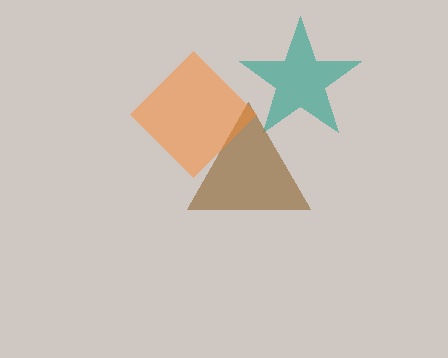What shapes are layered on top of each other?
The layered shapes are: a teal star, a brown triangle, an orange diamond.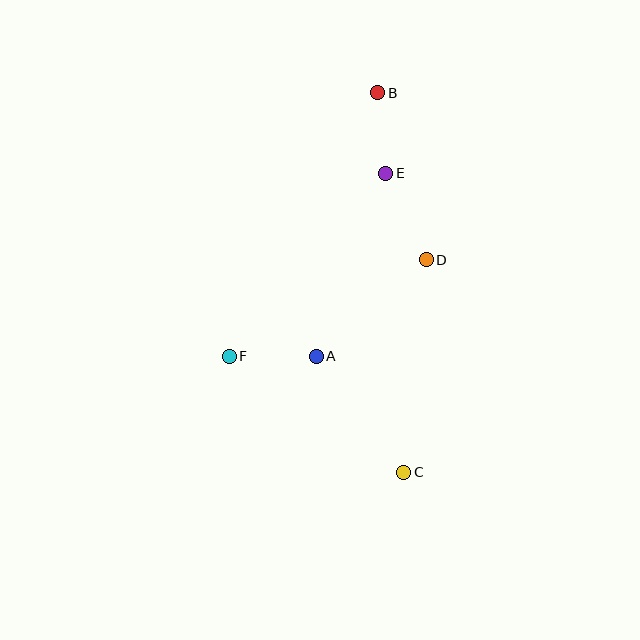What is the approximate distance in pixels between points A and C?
The distance between A and C is approximately 145 pixels.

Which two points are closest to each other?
Points B and E are closest to each other.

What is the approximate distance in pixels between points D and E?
The distance between D and E is approximately 95 pixels.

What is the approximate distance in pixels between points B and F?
The distance between B and F is approximately 302 pixels.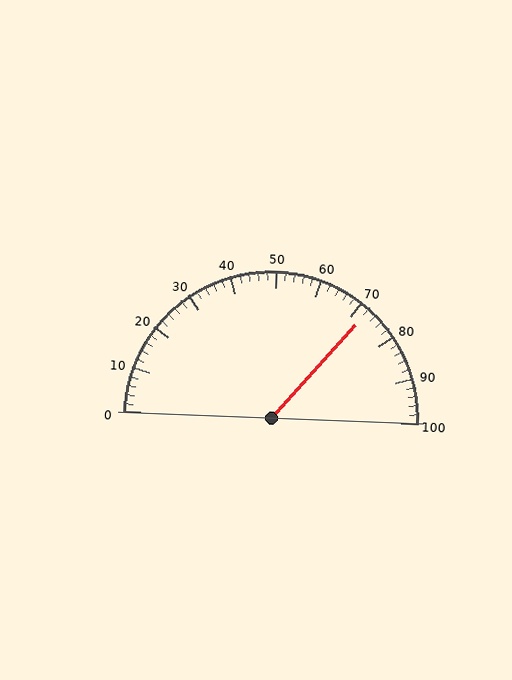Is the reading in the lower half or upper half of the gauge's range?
The reading is in the upper half of the range (0 to 100).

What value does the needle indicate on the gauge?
The needle indicates approximately 72.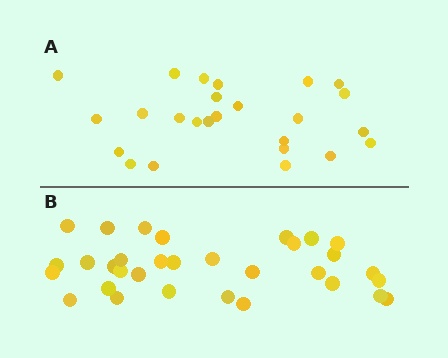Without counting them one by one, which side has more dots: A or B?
Region B (the bottom region) has more dots.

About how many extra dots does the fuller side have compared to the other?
Region B has roughly 8 or so more dots than region A.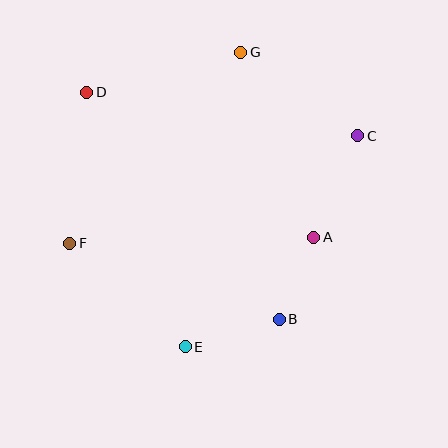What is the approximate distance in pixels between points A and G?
The distance between A and G is approximately 199 pixels.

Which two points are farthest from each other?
Points C and F are farthest from each other.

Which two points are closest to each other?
Points A and B are closest to each other.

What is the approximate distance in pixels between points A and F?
The distance between A and F is approximately 244 pixels.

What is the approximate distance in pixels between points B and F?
The distance between B and F is approximately 223 pixels.